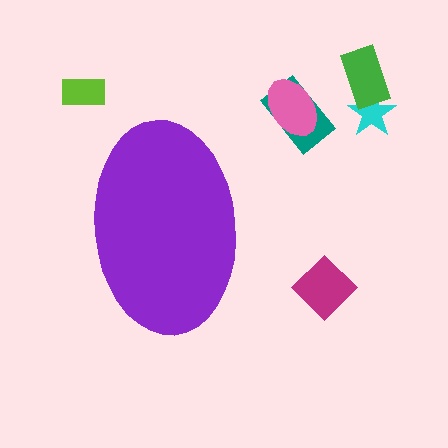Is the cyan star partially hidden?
No, the cyan star is fully visible.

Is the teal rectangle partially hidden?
No, the teal rectangle is fully visible.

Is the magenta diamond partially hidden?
No, the magenta diamond is fully visible.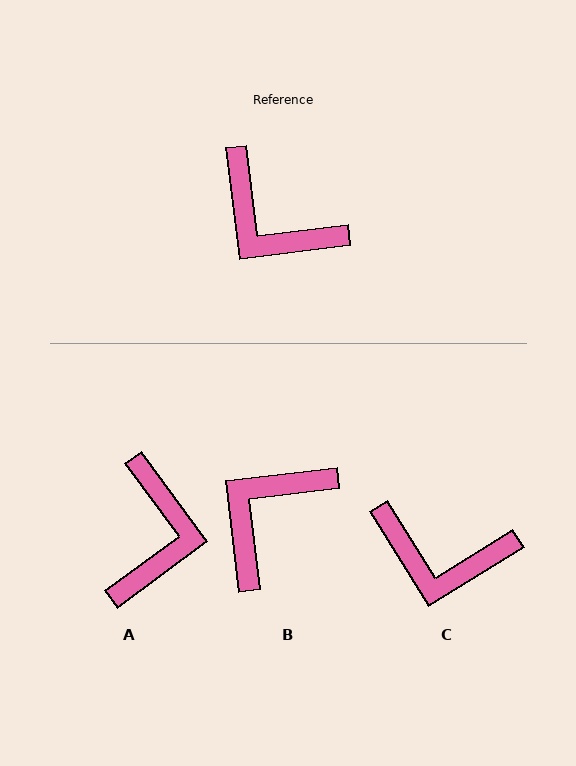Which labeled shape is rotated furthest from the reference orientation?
A, about 119 degrees away.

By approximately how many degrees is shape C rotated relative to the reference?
Approximately 25 degrees counter-clockwise.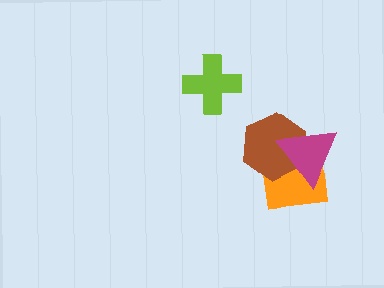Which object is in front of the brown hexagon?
The magenta triangle is in front of the brown hexagon.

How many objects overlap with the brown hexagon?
2 objects overlap with the brown hexagon.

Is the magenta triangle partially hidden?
No, no other shape covers it.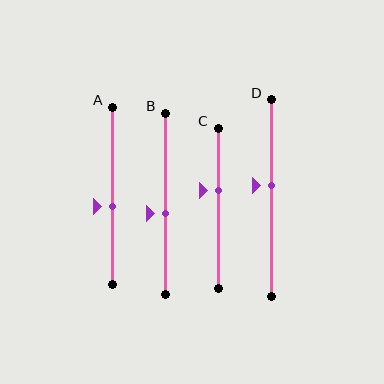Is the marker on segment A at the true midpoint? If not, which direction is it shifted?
No, the marker on segment A is shifted downward by about 6% of the segment length.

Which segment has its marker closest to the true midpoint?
Segment B has its marker closest to the true midpoint.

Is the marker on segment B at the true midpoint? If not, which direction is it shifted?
No, the marker on segment B is shifted downward by about 5% of the segment length.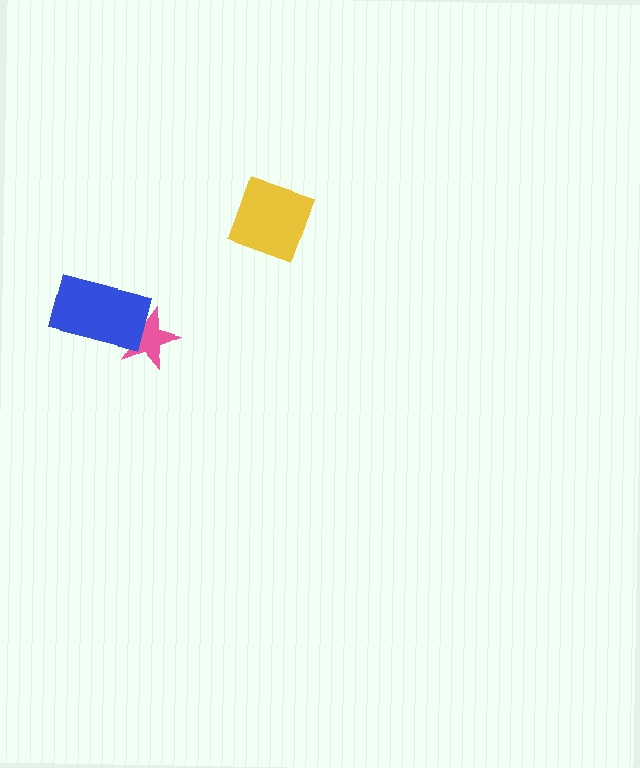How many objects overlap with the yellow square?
0 objects overlap with the yellow square.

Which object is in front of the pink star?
The blue rectangle is in front of the pink star.